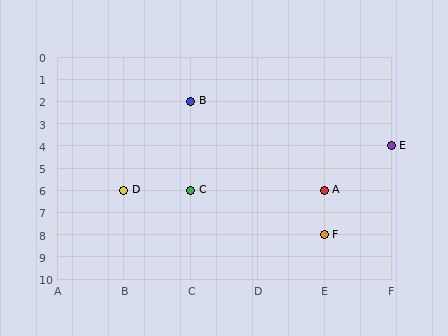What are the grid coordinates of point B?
Point B is at grid coordinates (C, 2).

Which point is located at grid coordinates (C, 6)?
Point C is at (C, 6).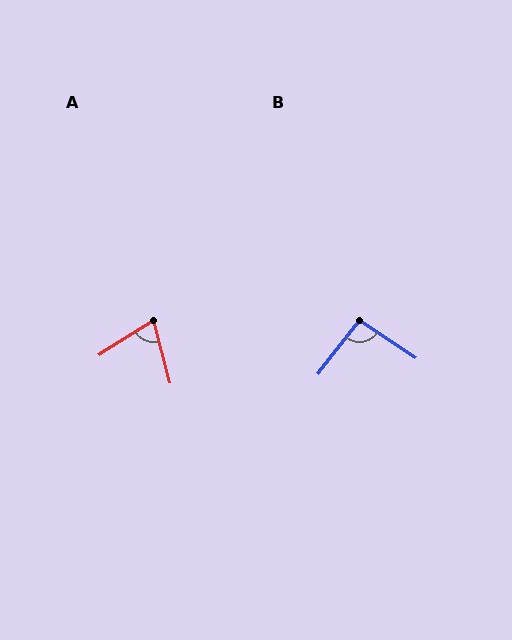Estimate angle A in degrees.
Approximately 73 degrees.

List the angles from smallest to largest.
A (73°), B (94°).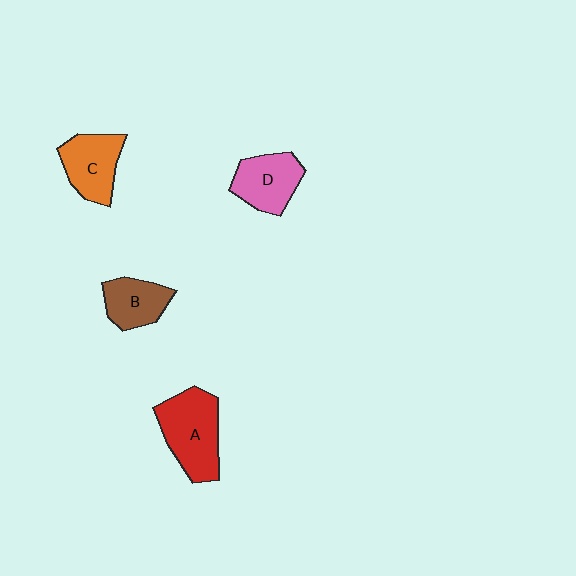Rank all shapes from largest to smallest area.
From largest to smallest: A (red), C (orange), D (pink), B (brown).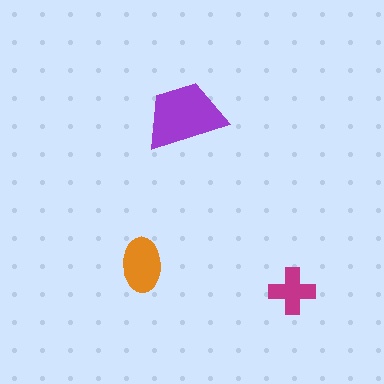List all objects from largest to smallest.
The purple trapezoid, the orange ellipse, the magenta cross.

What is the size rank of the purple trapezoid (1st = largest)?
1st.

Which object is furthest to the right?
The magenta cross is rightmost.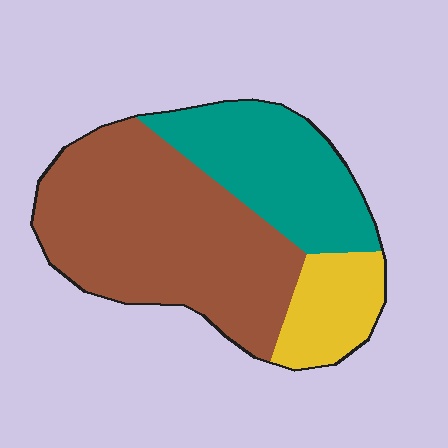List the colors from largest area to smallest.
From largest to smallest: brown, teal, yellow.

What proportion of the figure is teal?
Teal covers around 30% of the figure.